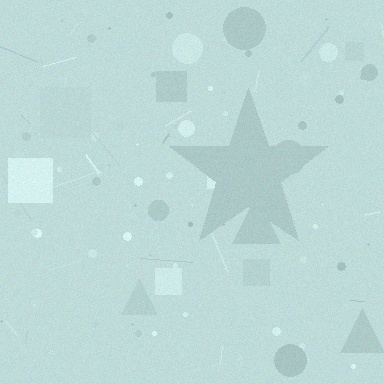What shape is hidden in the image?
A star is hidden in the image.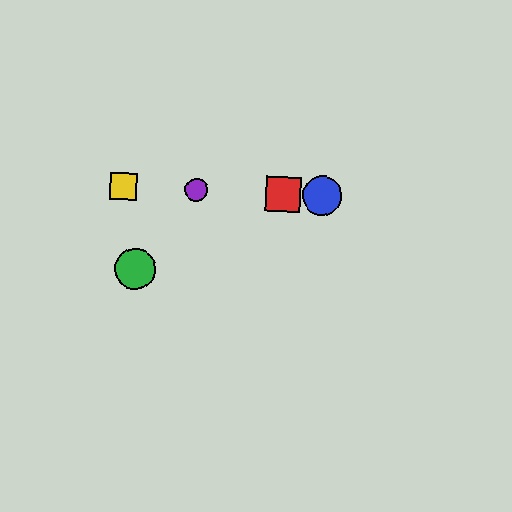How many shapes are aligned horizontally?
4 shapes (the red square, the blue circle, the yellow square, the purple circle) are aligned horizontally.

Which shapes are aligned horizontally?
The red square, the blue circle, the yellow square, the purple circle are aligned horizontally.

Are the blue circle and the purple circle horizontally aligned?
Yes, both are at y≈196.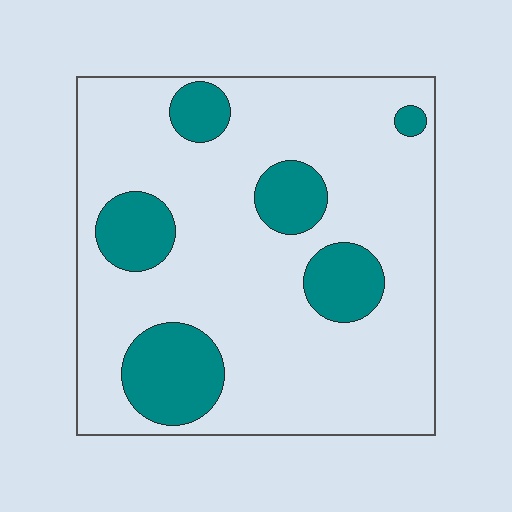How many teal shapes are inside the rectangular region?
6.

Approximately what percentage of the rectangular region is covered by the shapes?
Approximately 20%.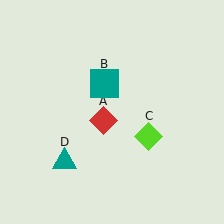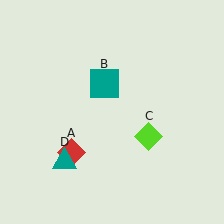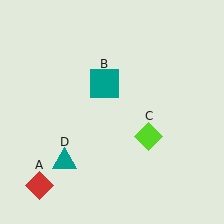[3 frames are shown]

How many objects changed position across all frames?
1 object changed position: red diamond (object A).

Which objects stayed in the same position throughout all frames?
Teal square (object B) and lime diamond (object C) and teal triangle (object D) remained stationary.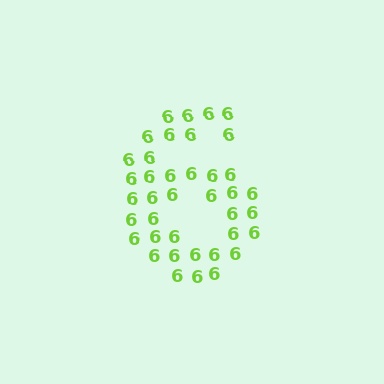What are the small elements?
The small elements are digit 6's.